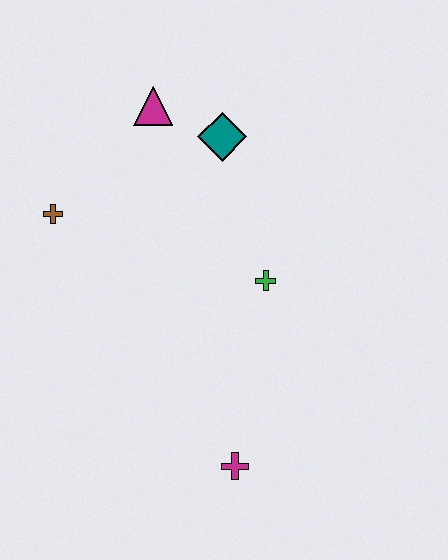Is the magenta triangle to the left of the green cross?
Yes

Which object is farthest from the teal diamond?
The magenta cross is farthest from the teal diamond.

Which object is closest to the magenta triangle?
The teal diamond is closest to the magenta triangle.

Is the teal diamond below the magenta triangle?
Yes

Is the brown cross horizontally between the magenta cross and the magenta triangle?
No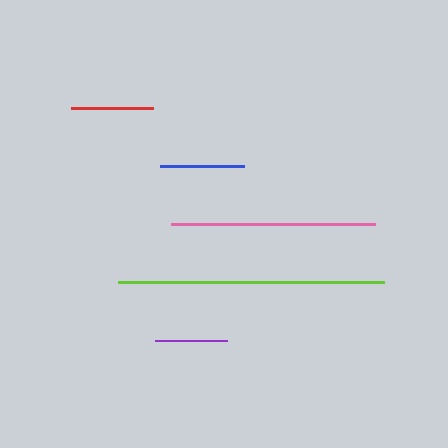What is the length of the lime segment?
The lime segment is approximately 266 pixels long.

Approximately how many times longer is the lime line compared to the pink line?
The lime line is approximately 1.3 times the length of the pink line.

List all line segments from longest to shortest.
From longest to shortest: lime, pink, blue, red, purple.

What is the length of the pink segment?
The pink segment is approximately 205 pixels long.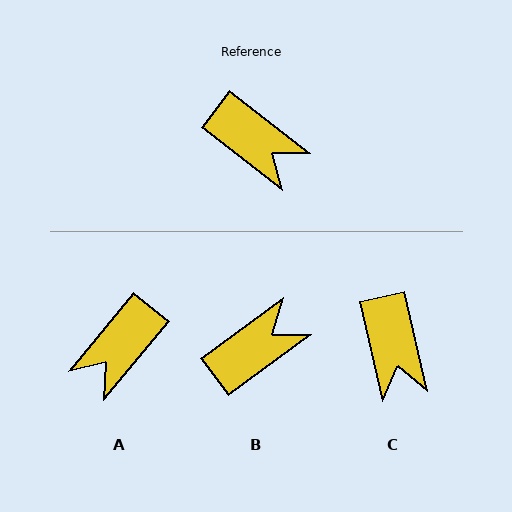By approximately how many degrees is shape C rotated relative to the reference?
Approximately 40 degrees clockwise.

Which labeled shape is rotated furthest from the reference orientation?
A, about 92 degrees away.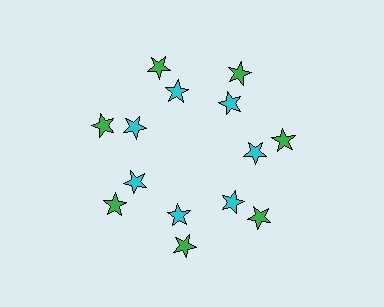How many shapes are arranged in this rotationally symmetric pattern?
There are 14 shapes, arranged in 7 groups of 2.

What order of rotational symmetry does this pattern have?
This pattern has 7-fold rotational symmetry.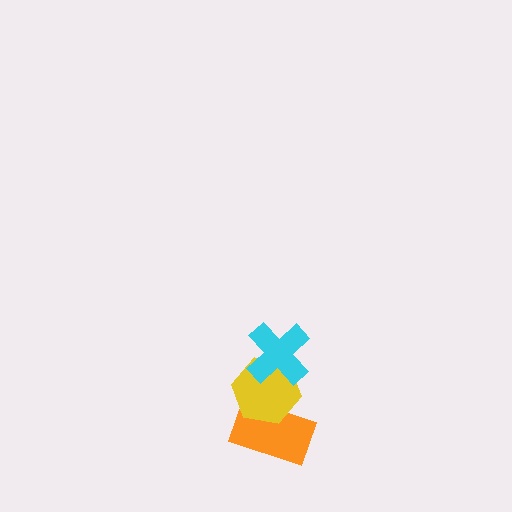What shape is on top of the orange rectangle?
The yellow hexagon is on top of the orange rectangle.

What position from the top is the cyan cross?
The cyan cross is 1st from the top.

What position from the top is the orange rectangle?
The orange rectangle is 3rd from the top.